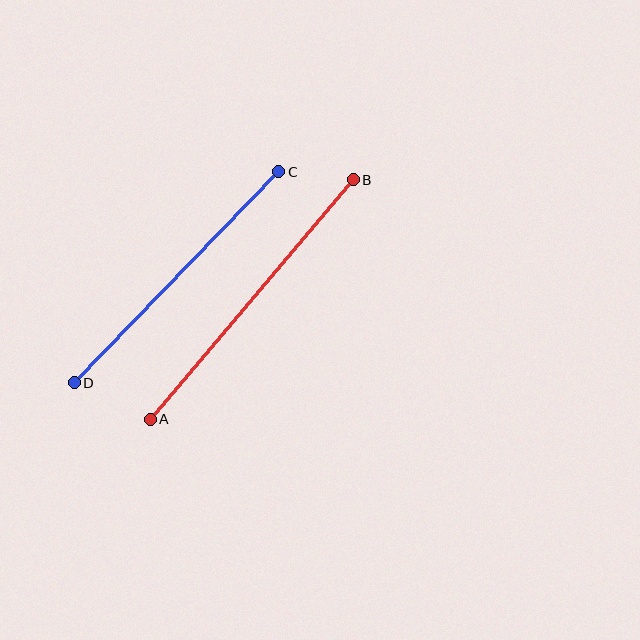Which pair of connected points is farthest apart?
Points A and B are farthest apart.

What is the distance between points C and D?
The distance is approximately 294 pixels.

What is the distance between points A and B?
The distance is approximately 314 pixels.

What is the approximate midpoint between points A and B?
The midpoint is at approximately (252, 299) pixels.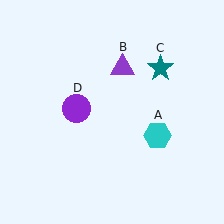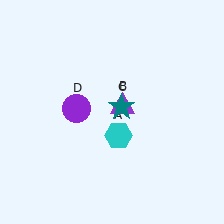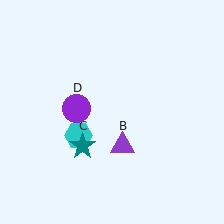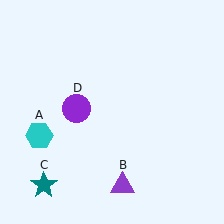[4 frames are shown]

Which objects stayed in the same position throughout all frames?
Purple circle (object D) remained stationary.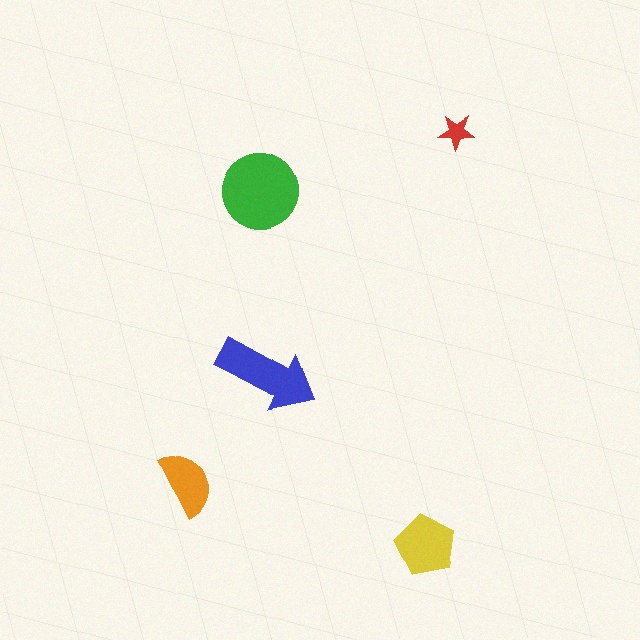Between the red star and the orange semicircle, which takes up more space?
The orange semicircle.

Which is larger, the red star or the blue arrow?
The blue arrow.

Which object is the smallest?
The red star.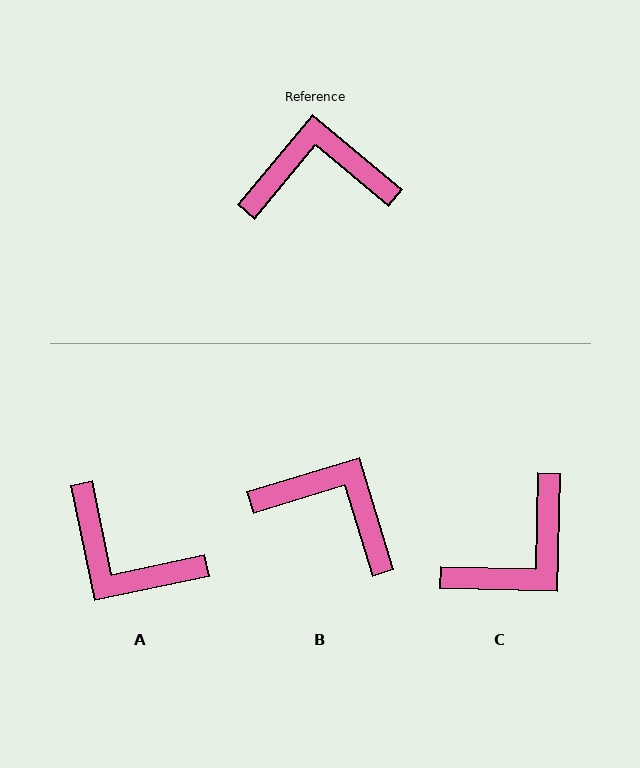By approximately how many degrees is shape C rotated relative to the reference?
Approximately 142 degrees clockwise.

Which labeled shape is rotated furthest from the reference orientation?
C, about 142 degrees away.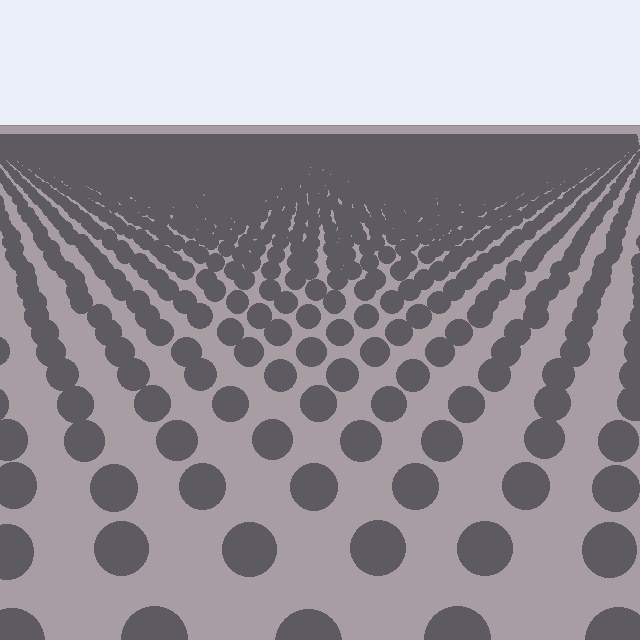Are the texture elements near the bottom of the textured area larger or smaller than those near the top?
Larger. Near the bottom, elements are closer to the viewer and appear at a bigger on-screen size.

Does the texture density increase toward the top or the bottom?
Density increases toward the top.